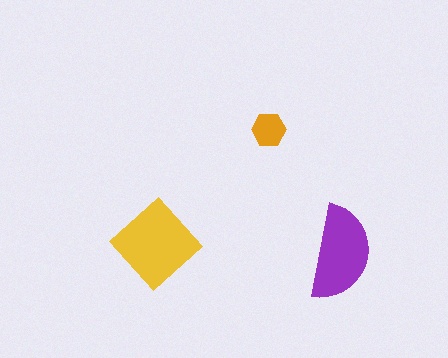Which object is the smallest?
The orange hexagon.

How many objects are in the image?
There are 3 objects in the image.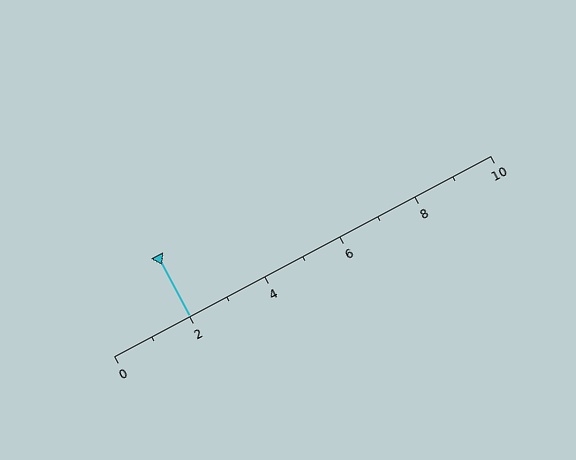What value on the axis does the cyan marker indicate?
The marker indicates approximately 2.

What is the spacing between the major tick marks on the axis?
The major ticks are spaced 2 apart.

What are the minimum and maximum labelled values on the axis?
The axis runs from 0 to 10.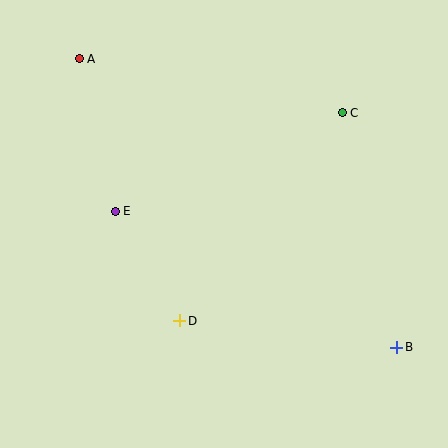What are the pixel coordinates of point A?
Point A is at (79, 59).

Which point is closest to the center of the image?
Point D at (180, 321) is closest to the center.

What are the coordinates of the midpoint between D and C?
The midpoint between D and C is at (261, 217).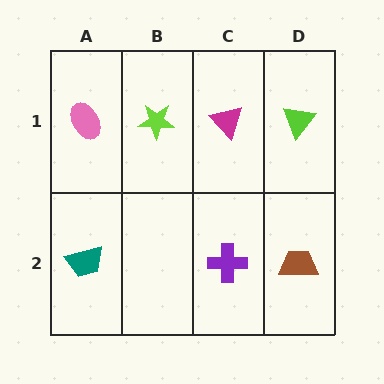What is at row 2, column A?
A teal trapezoid.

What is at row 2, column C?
A purple cross.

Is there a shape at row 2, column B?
No, that cell is empty.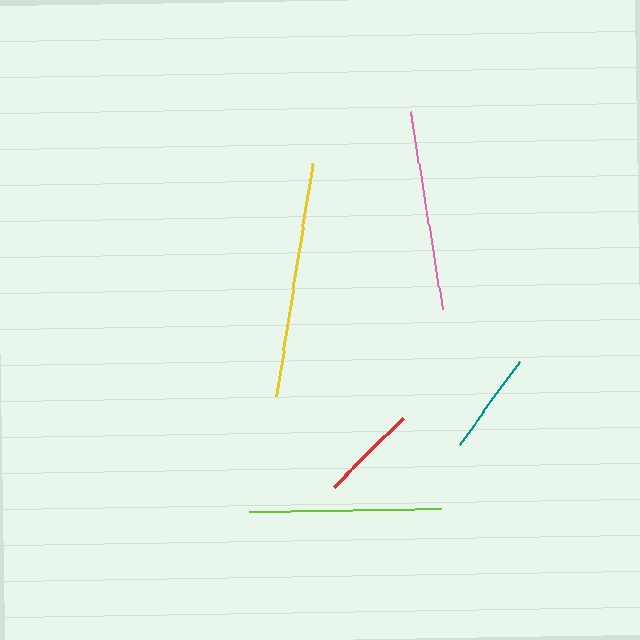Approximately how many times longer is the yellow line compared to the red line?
The yellow line is approximately 2.4 times the length of the red line.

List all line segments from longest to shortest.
From longest to shortest: yellow, pink, lime, teal, red.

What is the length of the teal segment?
The teal segment is approximately 103 pixels long.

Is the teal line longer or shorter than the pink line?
The pink line is longer than the teal line.